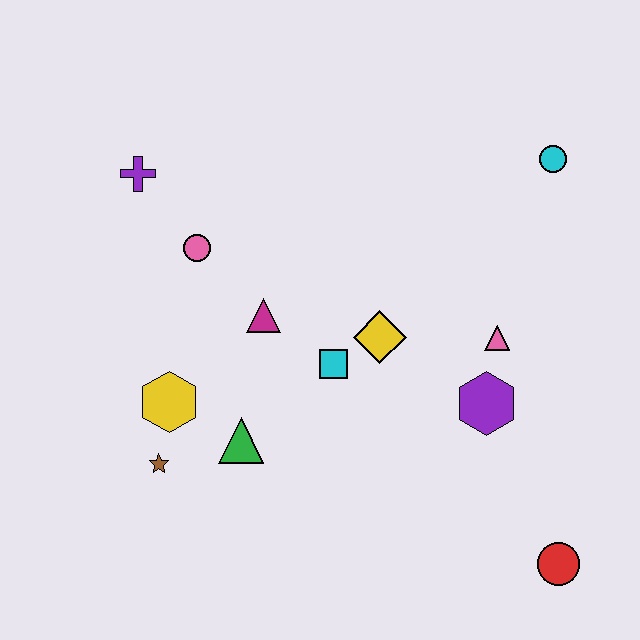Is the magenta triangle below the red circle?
No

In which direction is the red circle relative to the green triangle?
The red circle is to the right of the green triangle.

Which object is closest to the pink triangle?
The purple hexagon is closest to the pink triangle.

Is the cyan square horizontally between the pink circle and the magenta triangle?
No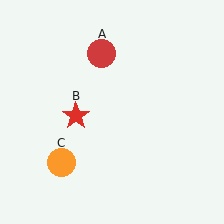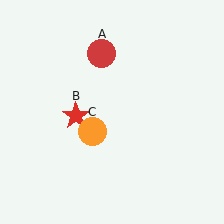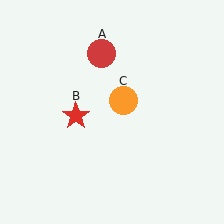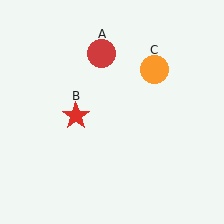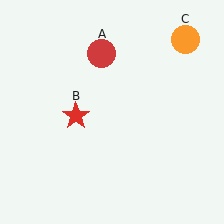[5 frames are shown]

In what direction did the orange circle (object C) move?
The orange circle (object C) moved up and to the right.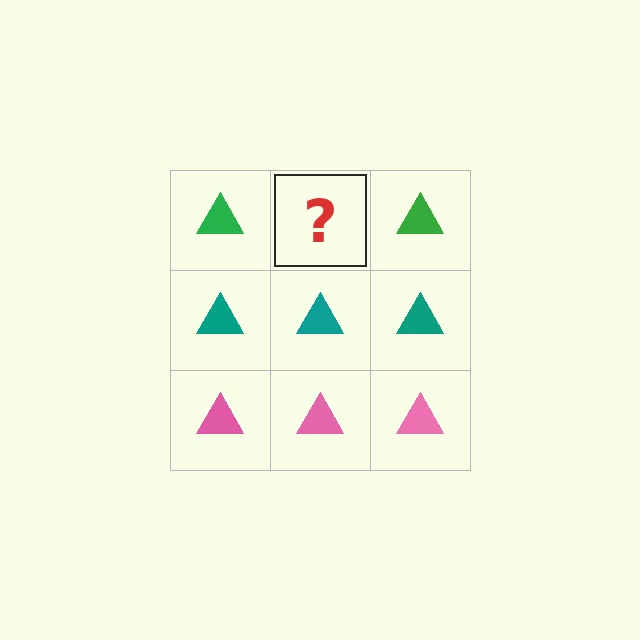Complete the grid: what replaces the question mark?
The question mark should be replaced with a green triangle.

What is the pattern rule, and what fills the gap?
The rule is that each row has a consistent color. The gap should be filled with a green triangle.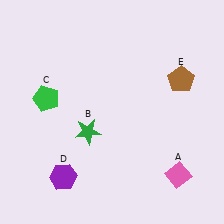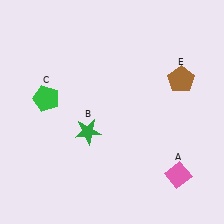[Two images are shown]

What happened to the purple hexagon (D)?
The purple hexagon (D) was removed in Image 2. It was in the bottom-left area of Image 1.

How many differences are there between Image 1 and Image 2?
There is 1 difference between the two images.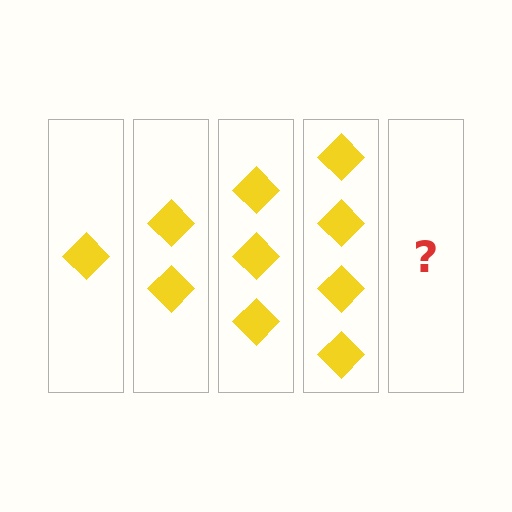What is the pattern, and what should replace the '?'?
The pattern is that each step adds one more diamond. The '?' should be 5 diamonds.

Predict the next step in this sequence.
The next step is 5 diamonds.